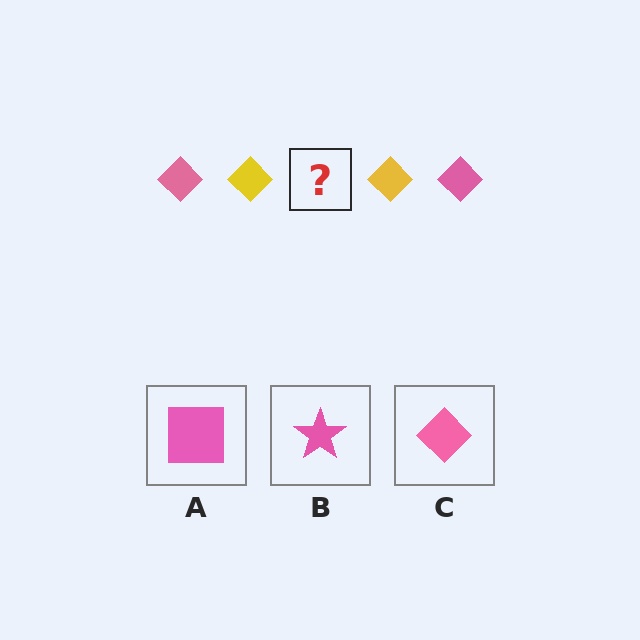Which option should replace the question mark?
Option C.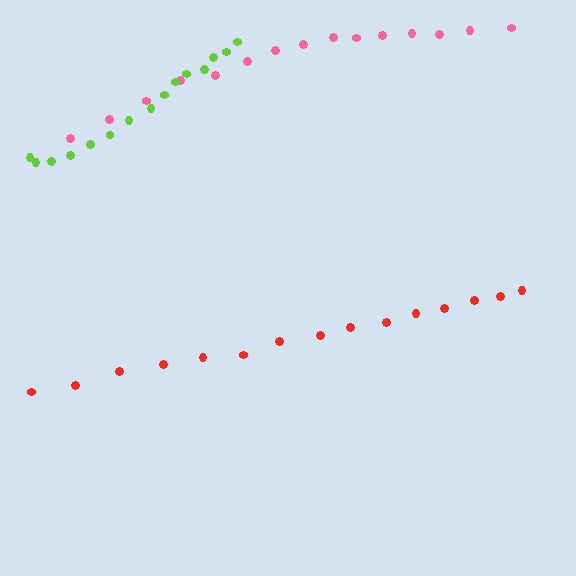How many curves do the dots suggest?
There are 3 distinct paths.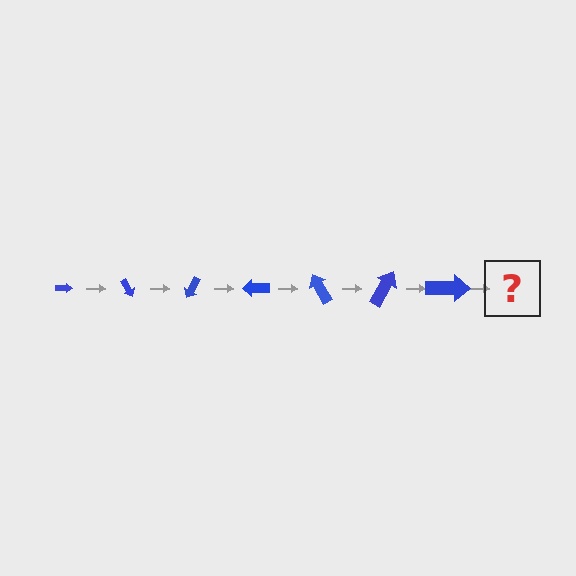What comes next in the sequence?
The next element should be an arrow, larger than the previous one and rotated 420 degrees from the start.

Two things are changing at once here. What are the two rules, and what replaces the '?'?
The two rules are that the arrow grows larger each step and it rotates 60 degrees each step. The '?' should be an arrow, larger than the previous one and rotated 420 degrees from the start.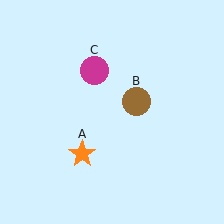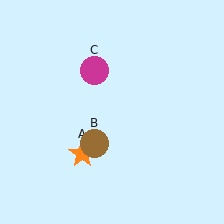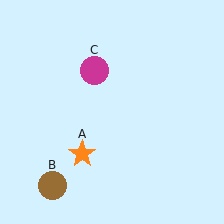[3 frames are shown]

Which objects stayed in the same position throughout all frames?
Orange star (object A) and magenta circle (object C) remained stationary.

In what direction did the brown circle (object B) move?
The brown circle (object B) moved down and to the left.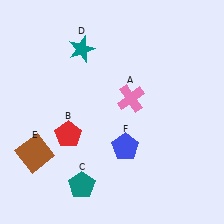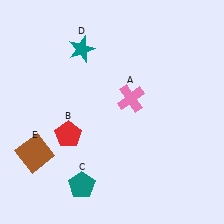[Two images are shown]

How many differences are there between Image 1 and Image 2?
There is 1 difference between the two images.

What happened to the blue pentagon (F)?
The blue pentagon (F) was removed in Image 2. It was in the bottom-right area of Image 1.